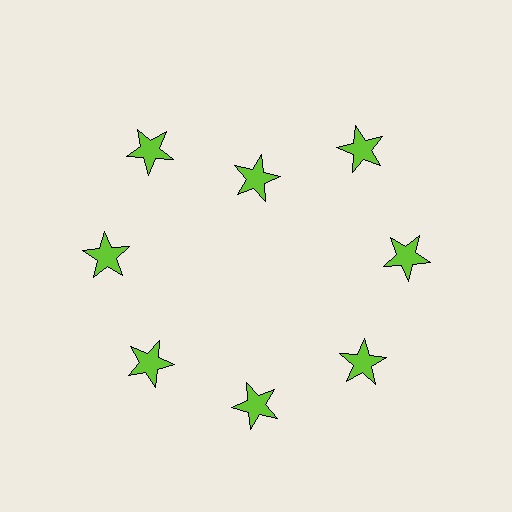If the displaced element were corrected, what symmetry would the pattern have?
It would have 8-fold rotational symmetry — the pattern would map onto itself every 45 degrees.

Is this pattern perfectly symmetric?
No. The 8 lime stars are arranged in a ring, but one element near the 12 o'clock position is pulled inward toward the center, breaking the 8-fold rotational symmetry.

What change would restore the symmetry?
The symmetry would be restored by moving it outward, back onto the ring so that all 8 stars sit at equal angles and equal distance from the center.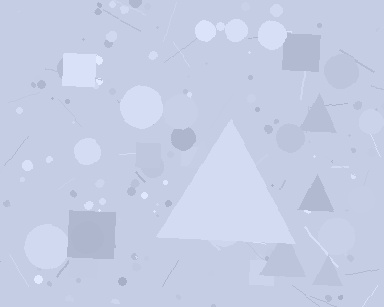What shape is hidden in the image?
A triangle is hidden in the image.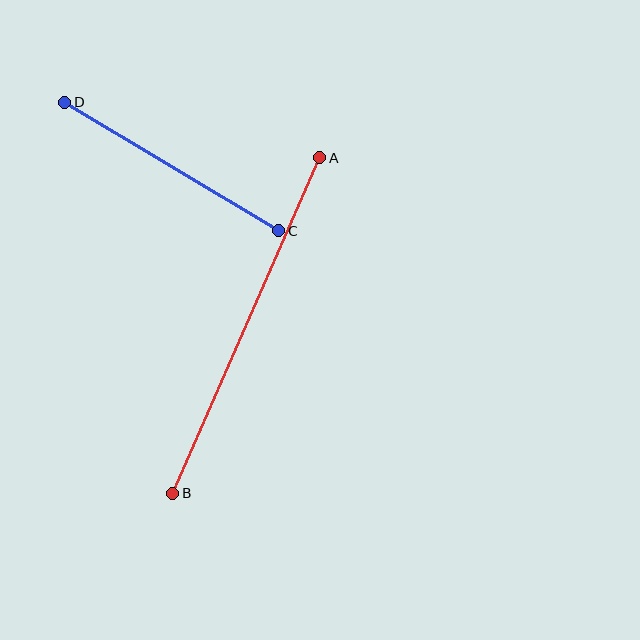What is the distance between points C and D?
The distance is approximately 249 pixels.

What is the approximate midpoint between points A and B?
The midpoint is at approximately (246, 326) pixels.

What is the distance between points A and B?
The distance is approximately 366 pixels.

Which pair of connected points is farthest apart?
Points A and B are farthest apart.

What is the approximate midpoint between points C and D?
The midpoint is at approximately (172, 166) pixels.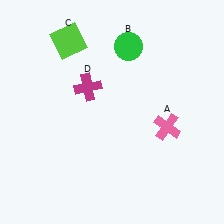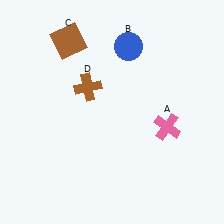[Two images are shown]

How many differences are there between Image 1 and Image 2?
There are 3 differences between the two images.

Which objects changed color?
B changed from green to blue. C changed from lime to brown. D changed from magenta to brown.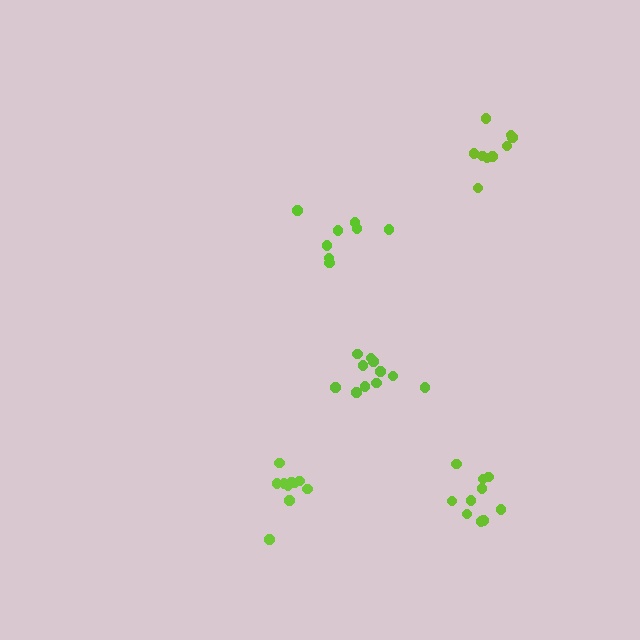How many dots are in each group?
Group 1: 11 dots, Group 2: 9 dots, Group 3: 10 dots, Group 4: 8 dots, Group 5: 10 dots (48 total).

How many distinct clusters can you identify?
There are 5 distinct clusters.